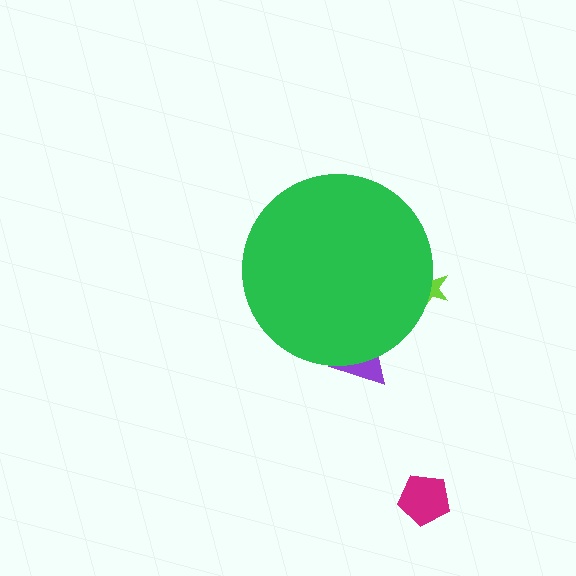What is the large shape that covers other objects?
A green circle.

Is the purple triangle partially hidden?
Yes, the purple triangle is partially hidden behind the green circle.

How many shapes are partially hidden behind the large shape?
2 shapes are partially hidden.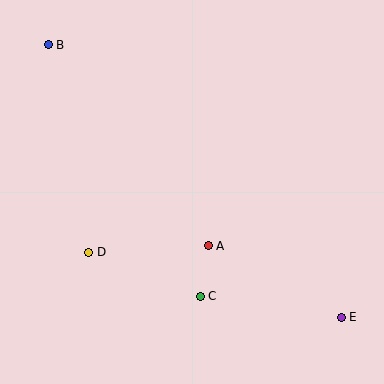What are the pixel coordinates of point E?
Point E is at (341, 317).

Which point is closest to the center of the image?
Point A at (208, 246) is closest to the center.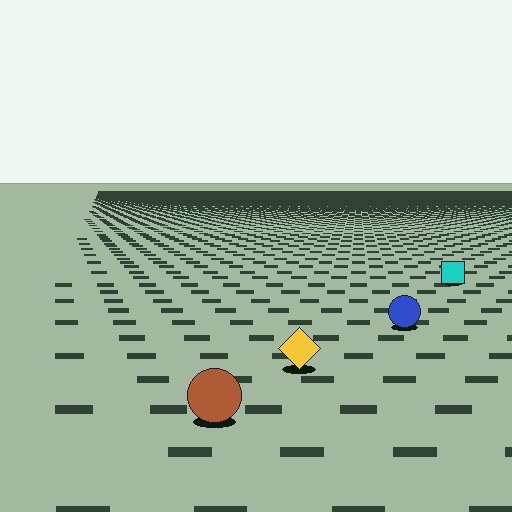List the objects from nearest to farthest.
From nearest to farthest: the brown circle, the yellow diamond, the blue circle, the cyan square.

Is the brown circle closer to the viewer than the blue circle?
Yes. The brown circle is closer — you can tell from the texture gradient: the ground texture is coarser near it.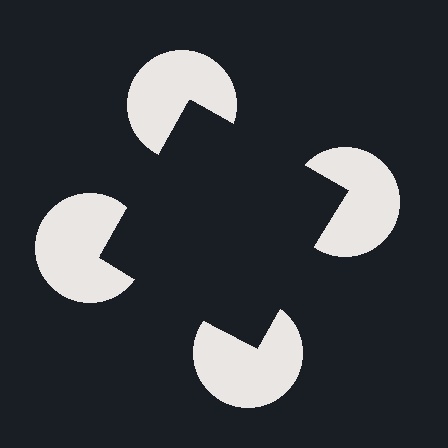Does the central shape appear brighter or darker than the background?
It typically appears slightly darker than the background, even though no actual brightness change is drawn.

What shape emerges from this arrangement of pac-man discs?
An illusory square — its edges are inferred from the aligned wedge cuts in the pac-man discs, not physically drawn.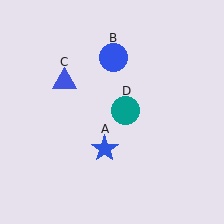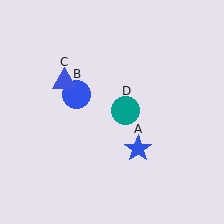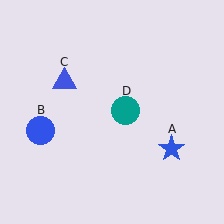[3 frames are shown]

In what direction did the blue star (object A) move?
The blue star (object A) moved right.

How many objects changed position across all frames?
2 objects changed position: blue star (object A), blue circle (object B).